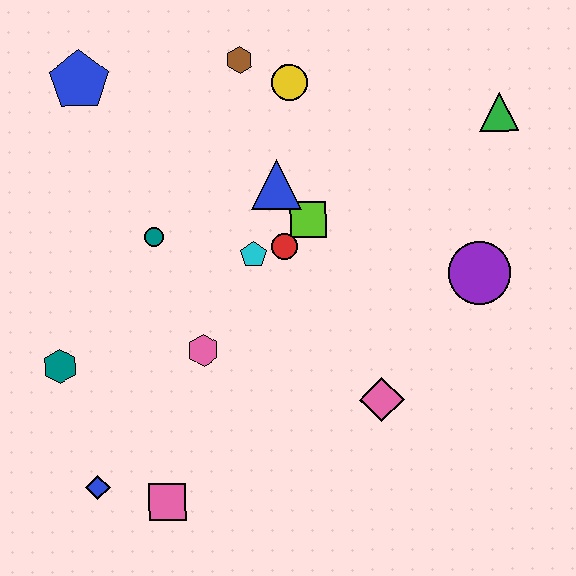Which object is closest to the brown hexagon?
The yellow circle is closest to the brown hexagon.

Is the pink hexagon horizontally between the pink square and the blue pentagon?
No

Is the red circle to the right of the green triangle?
No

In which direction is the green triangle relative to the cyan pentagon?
The green triangle is to the right of the cyan pentagon.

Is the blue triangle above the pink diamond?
Yes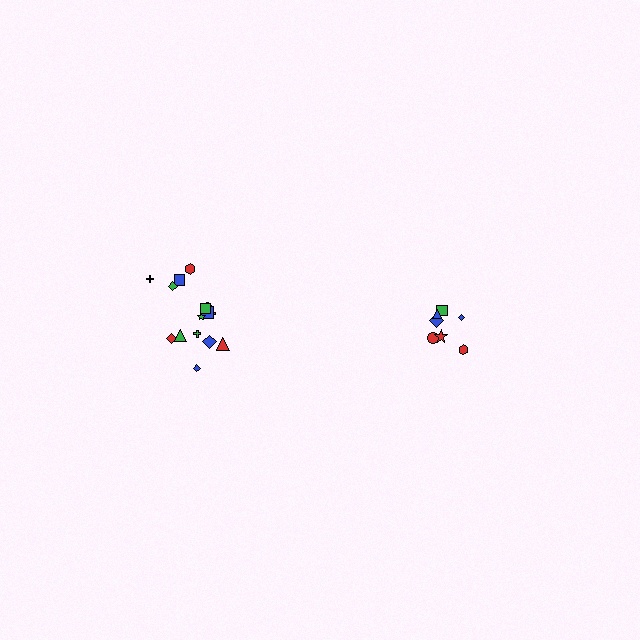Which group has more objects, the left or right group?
The left group.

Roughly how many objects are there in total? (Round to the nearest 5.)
Roughly 20 objects in total.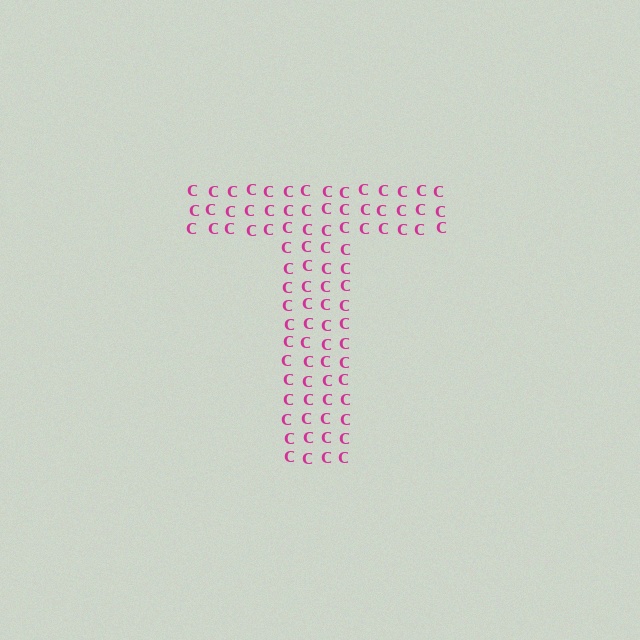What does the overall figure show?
The overall figure shows the letter T.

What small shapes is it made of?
It is made of small letter C's.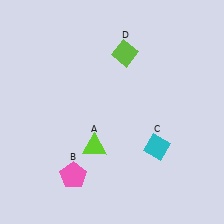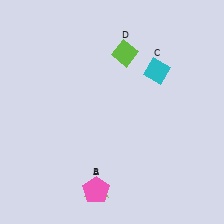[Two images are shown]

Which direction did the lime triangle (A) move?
The lime triangle (A) moved down.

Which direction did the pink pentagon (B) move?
The pink pentagon (B) moved right.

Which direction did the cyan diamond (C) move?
The cyan diamond (C) moved up.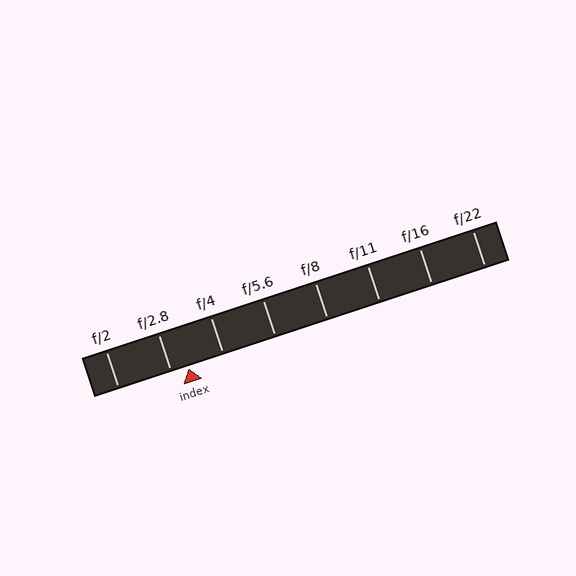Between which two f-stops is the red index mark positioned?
The index mark is between f/2.8 and f/4.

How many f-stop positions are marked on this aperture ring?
There are 8 f-stop positions marked.